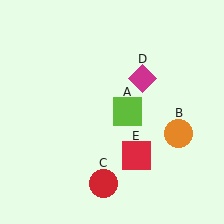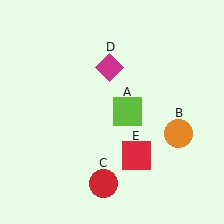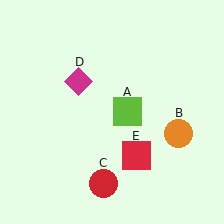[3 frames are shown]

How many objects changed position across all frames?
1 object changed position: magenta diamond (object D).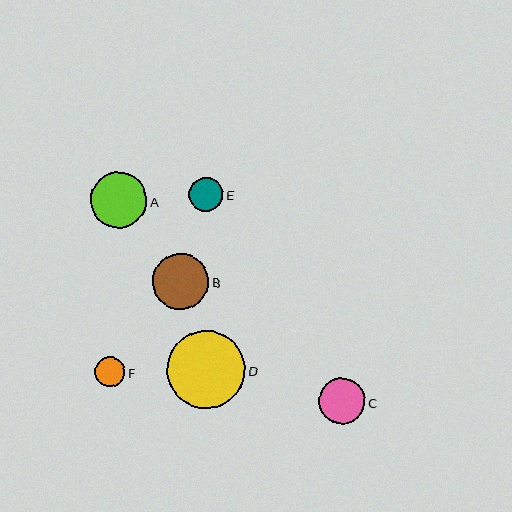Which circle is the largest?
Circle D is the largest with a size of approximately 78 pixels.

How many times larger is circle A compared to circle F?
Circle A is approximately 1.9 times the size of circle F.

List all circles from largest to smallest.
From largest to smallest: D, A, B, C, E, F.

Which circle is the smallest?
Circle F is the smallest with a size of approximately 31 pixels.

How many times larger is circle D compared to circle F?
Circle D is approximately 2.6 times the size of circle F.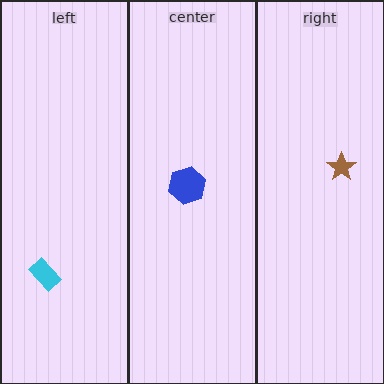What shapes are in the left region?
The cyan rectangle.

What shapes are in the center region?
The blue hexagon.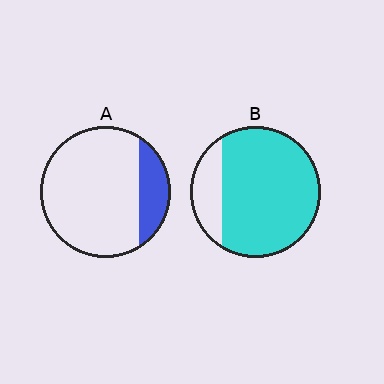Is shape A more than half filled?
No.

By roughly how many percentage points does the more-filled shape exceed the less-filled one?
By roughly 60 percentage points (B over A).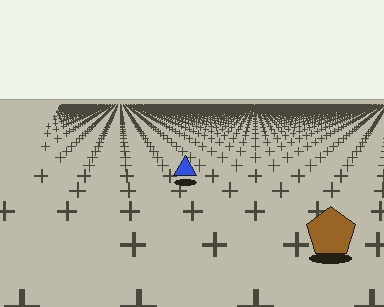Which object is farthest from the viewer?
The blue triangle is farthest from the viewer. It appears smaller and the ground texture around it is denser.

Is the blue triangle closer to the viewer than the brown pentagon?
No. The brown pentagon is closer — you can tell from the texture gradient: the ground texture is coarser near it.